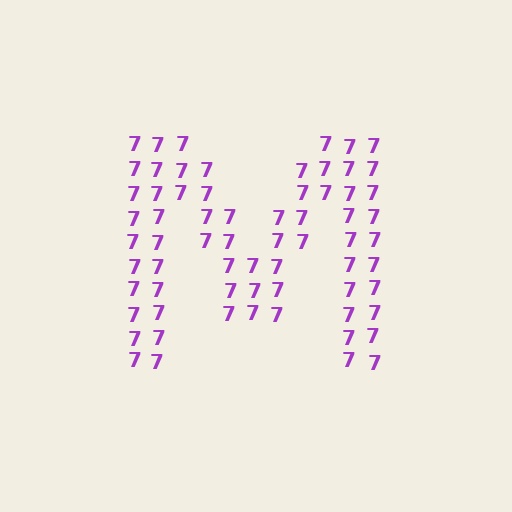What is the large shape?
The large shape is the letter M.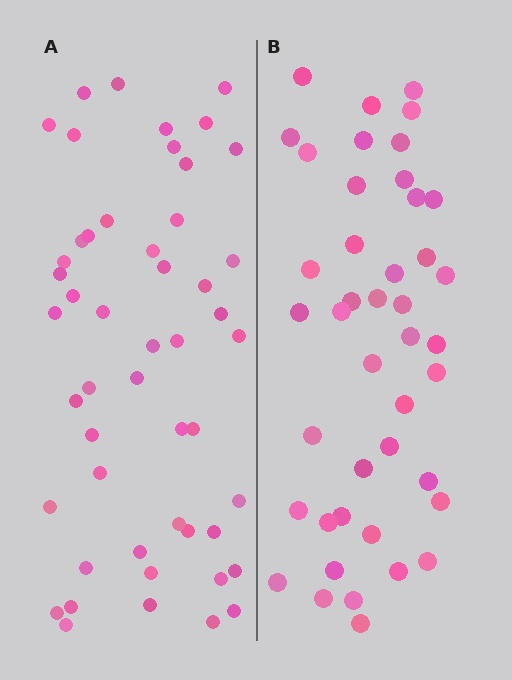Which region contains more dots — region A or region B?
Region A (the left region) has more dots.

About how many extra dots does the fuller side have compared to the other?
Region A has roughly 8 or so more dots than region B.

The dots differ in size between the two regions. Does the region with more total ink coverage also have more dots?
No. Region B has more total ink coverage because its dots are larger, but region A actually contains more individual dots. Total area can be misleading — the number of items is what matters here.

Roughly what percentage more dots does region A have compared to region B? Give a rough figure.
About 15% more.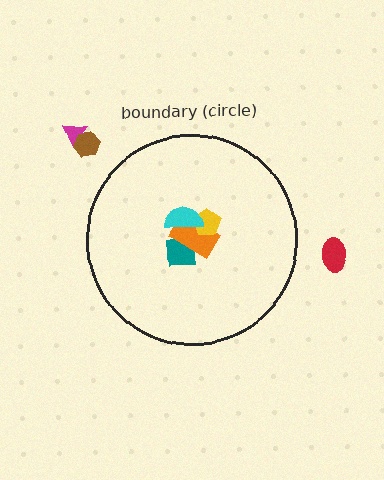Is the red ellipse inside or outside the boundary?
Outside.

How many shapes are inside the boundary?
4 inside, 3 outside.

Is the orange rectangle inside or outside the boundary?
Inside.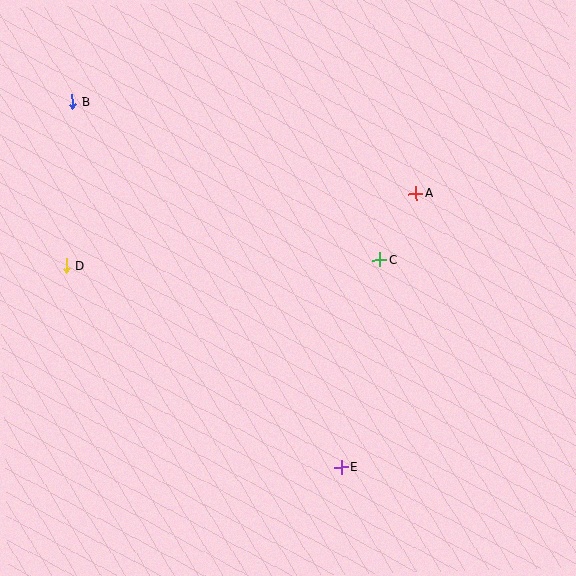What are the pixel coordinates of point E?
Point E is at (342, 467).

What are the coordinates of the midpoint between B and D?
The midpoint between B and D is at (69, 184).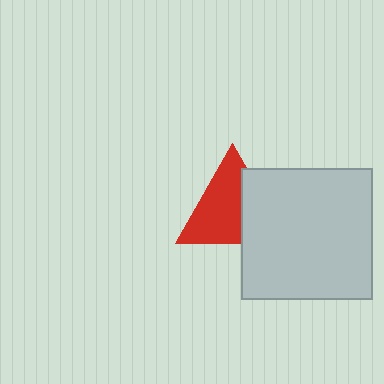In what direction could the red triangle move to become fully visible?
The red triangle could move left. That would shift it out from behind the light gray square entirely.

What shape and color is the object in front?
The object in front is a light gray square.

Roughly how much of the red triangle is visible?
About half of it is visible (roughly 65%).